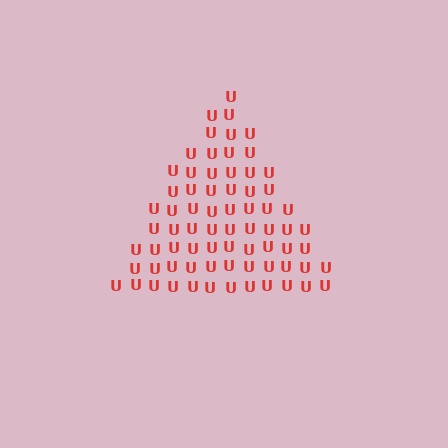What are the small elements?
The small elements are letter U's.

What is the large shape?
The large shape is a triangle.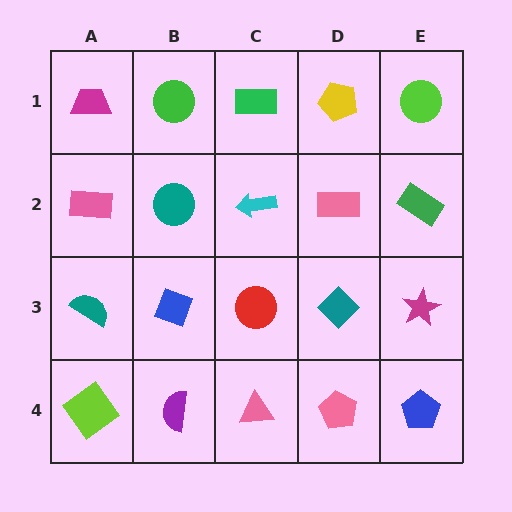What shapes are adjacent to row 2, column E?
A lime circle (row 1, column E), a magenta star (row 3, column E), a pink rectangle (row 2, column D).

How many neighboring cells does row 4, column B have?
3.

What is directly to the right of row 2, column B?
A cyan arrow.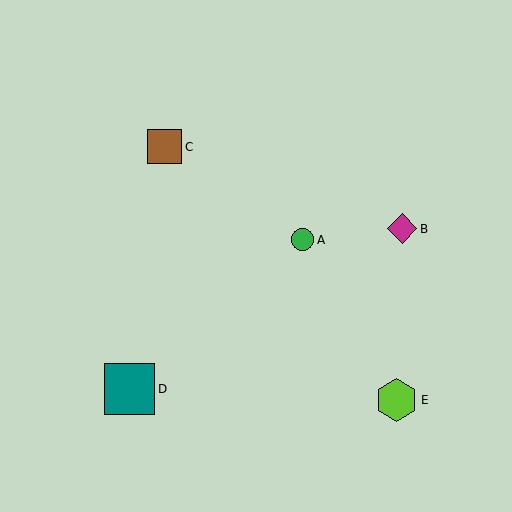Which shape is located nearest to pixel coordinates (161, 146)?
The brown square (labeled C) at (165, 147) is nearest to that location.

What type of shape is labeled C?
Shape C is a brown square.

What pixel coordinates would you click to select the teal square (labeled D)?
Click at (129, 389) to select the teal square D.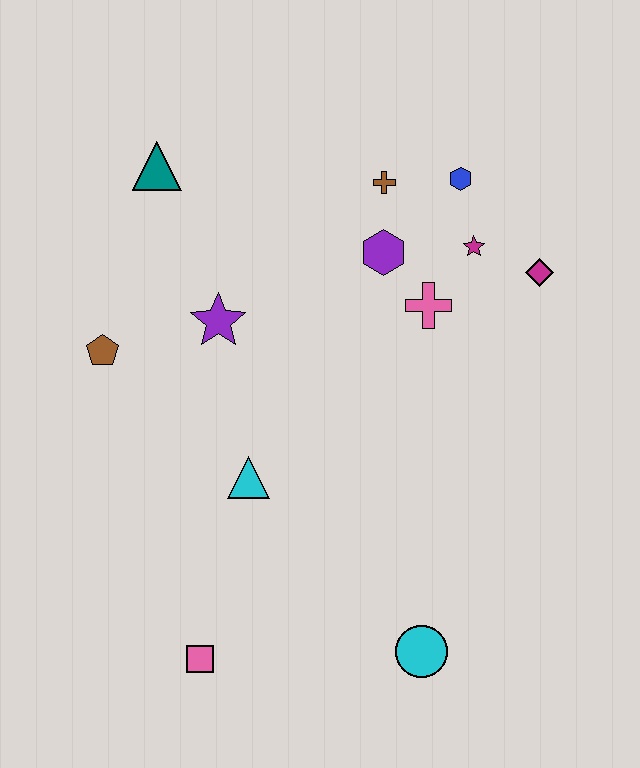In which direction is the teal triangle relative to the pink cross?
The teal triangle is to the left of the pink cross.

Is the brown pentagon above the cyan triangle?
Yes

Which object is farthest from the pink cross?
The pink square is farthest from the pink cross.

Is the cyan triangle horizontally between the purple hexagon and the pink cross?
No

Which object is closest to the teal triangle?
The purple star is closest to the teal triangle.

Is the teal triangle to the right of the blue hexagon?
No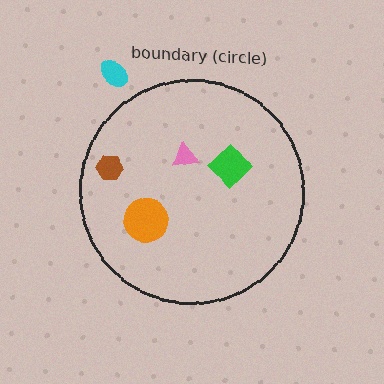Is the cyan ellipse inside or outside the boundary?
Outside.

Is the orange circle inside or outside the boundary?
Inside.